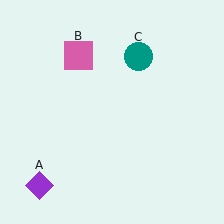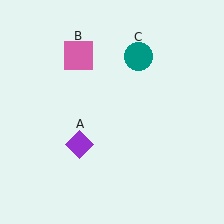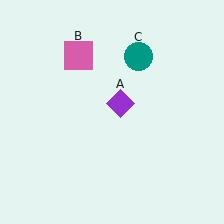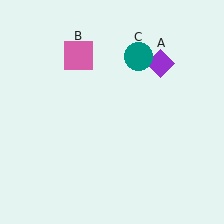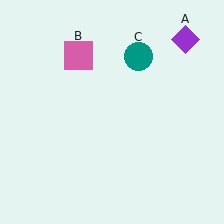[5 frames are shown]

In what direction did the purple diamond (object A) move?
The purple diamond (object A) moved up and to the right.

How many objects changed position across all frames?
1 object changed position: purple diamond (object A).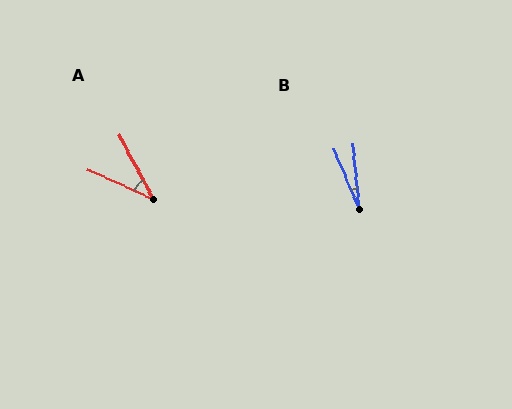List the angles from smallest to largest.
B (17°), A (38°).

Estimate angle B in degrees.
Approximately 17 degrees.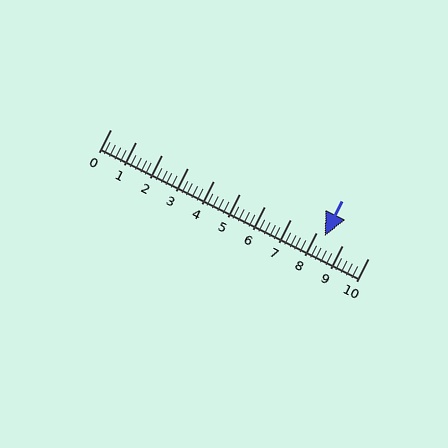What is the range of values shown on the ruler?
The ruler shows values from 0 to 10.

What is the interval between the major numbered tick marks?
The major tick marks are spaced 1 units apart.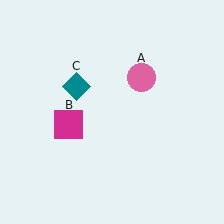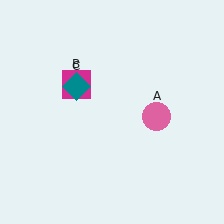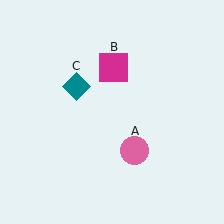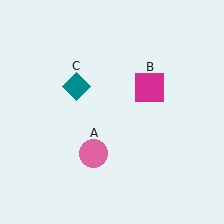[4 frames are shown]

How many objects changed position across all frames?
2 objects changed position: pink circle (object A), magenta square (object B).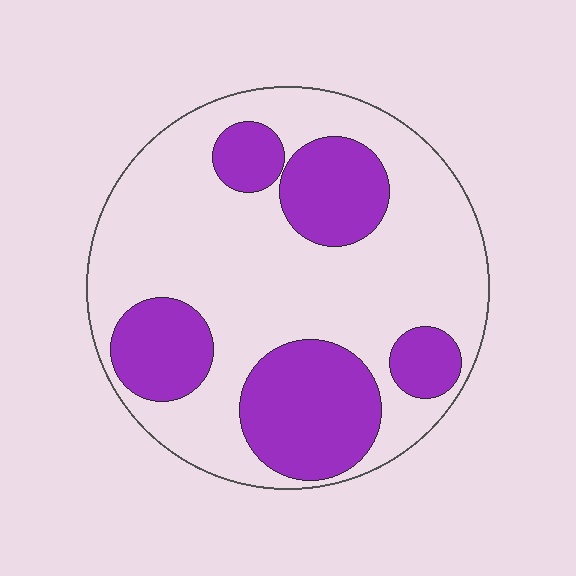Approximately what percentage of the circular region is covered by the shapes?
Approximately 35%.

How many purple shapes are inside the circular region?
5.